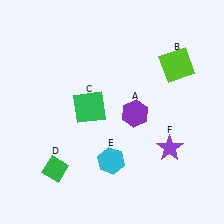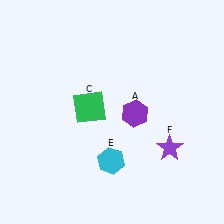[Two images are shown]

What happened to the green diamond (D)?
The green diamond (D) was removed in Image 2. It was in the bottom-left area of Image 1.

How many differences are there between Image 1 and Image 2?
There are 2 differences between the two images.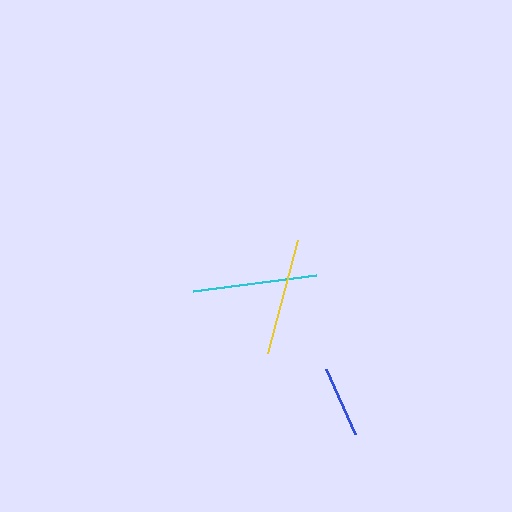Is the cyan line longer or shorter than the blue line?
The cyan line is longer than the blue line.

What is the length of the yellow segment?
The yellow segment is approximately 117 pixels long.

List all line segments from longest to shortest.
From longest to shortest: cyan, yellow, blue.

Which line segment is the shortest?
The blue line is the shortest at approximately 71 pixels.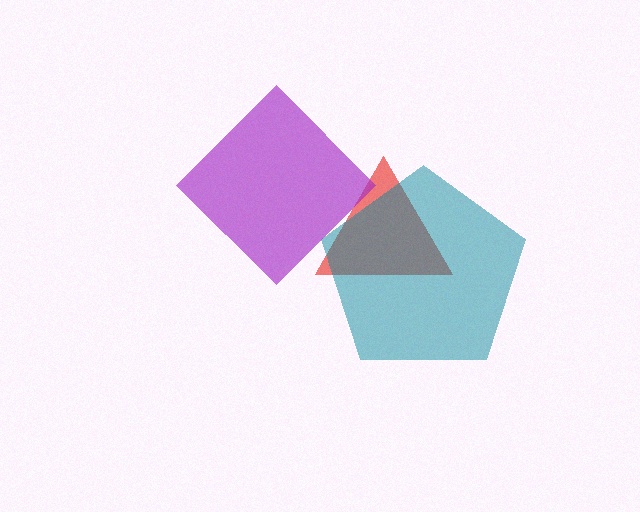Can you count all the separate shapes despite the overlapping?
Yes, there are 3 separate shapes.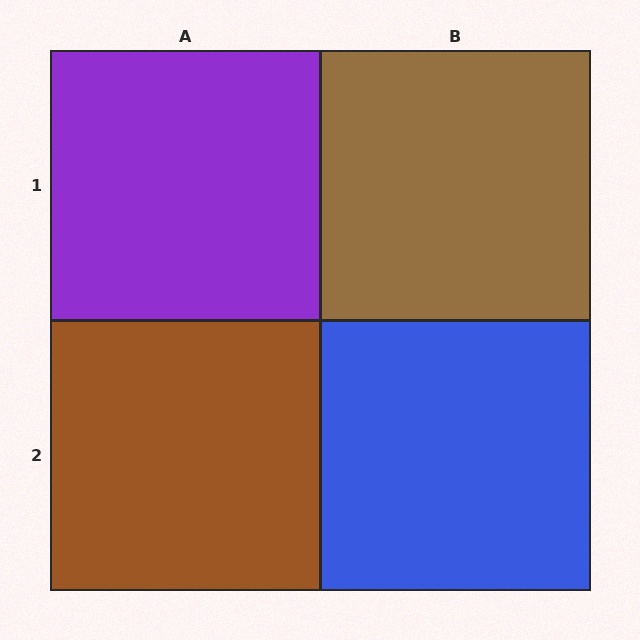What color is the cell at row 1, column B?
Brown.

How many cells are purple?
1 cell is purple.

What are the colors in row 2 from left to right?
Brown, blue.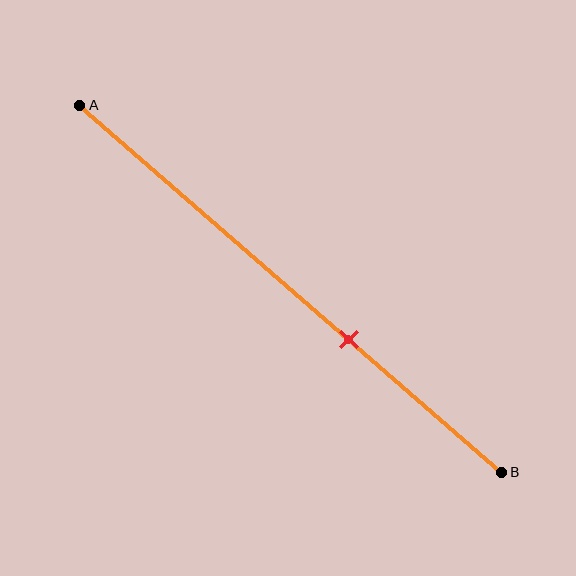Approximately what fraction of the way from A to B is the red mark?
The red mark is approximately 65% of the way from A to B.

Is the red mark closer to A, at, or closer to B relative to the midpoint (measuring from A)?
The red mark is closer to point B than the midpoint of segment AB.